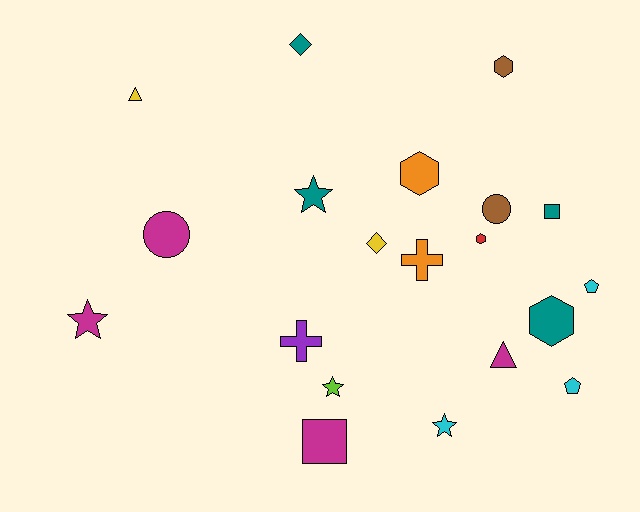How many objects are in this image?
There are 20 objects.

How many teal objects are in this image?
There are 4 teal objects.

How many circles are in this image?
There are 2 circles.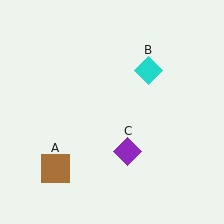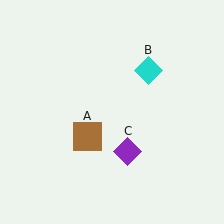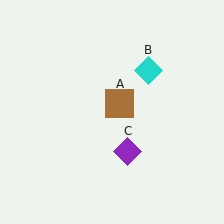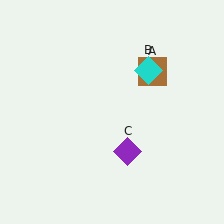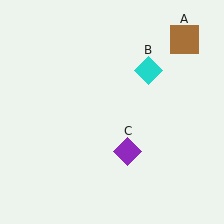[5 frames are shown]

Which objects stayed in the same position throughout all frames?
Cyan diamond (object B) and purple diamond (object C) remained stationary.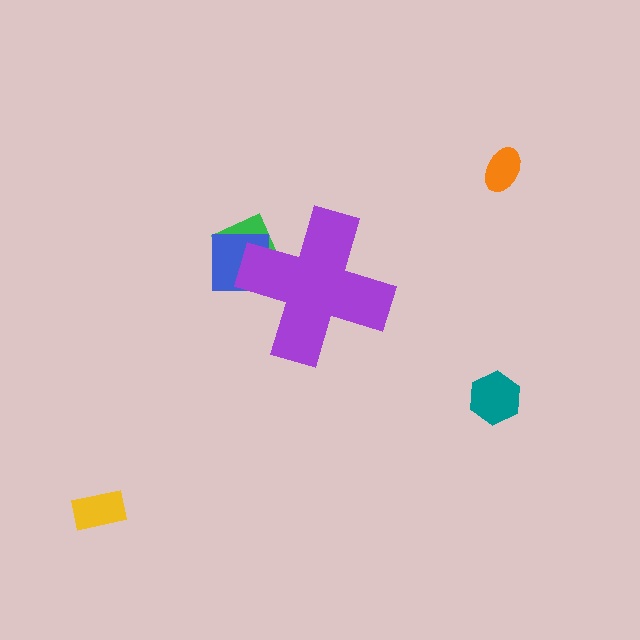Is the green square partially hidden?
Yes, the green square is partially hidden behind the purple cross.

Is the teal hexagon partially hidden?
No, the teal hexagon is fully visible.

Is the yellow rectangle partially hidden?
No, the yellow rectangle is fully visible.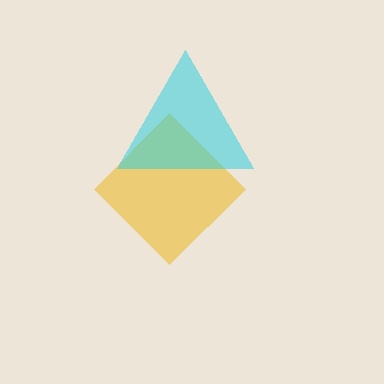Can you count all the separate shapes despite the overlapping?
Yes, there are 2 separate shapes.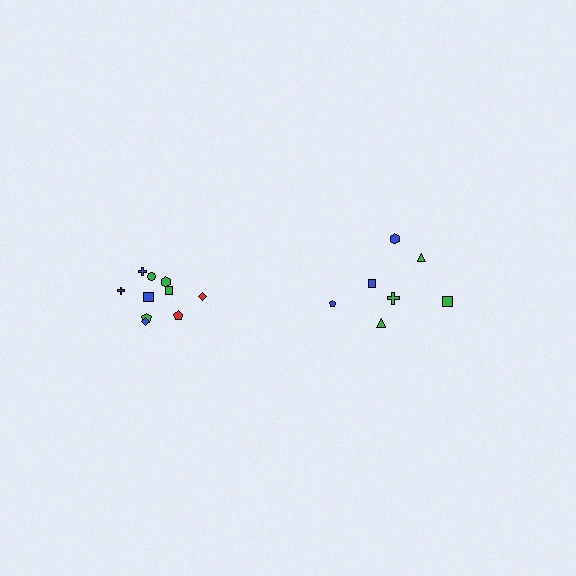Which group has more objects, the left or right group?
The left group.